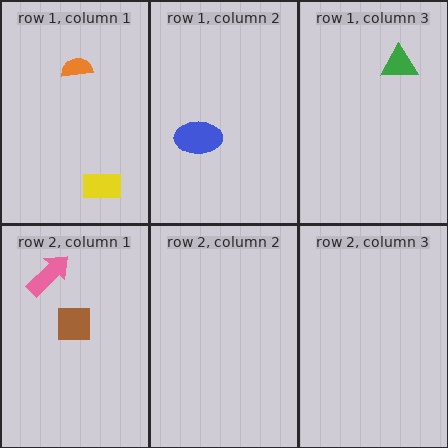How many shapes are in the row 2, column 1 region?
2.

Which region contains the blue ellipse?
The row 1, column 2 region.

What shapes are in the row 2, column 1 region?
The brown square, the pink arrow.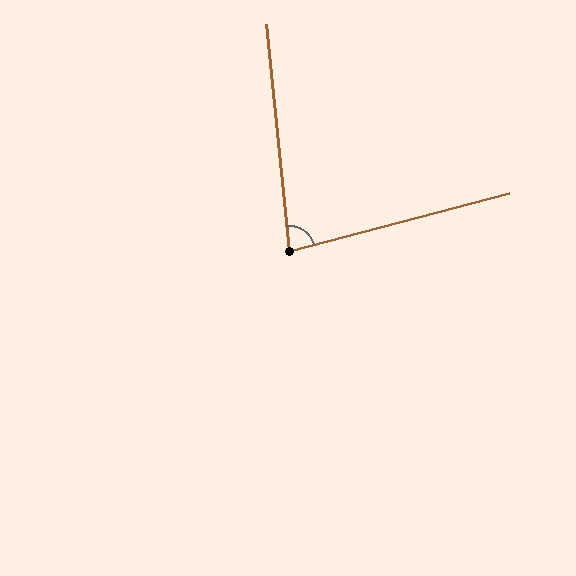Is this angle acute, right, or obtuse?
It is acute.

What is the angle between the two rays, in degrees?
Approximately 81 degrees.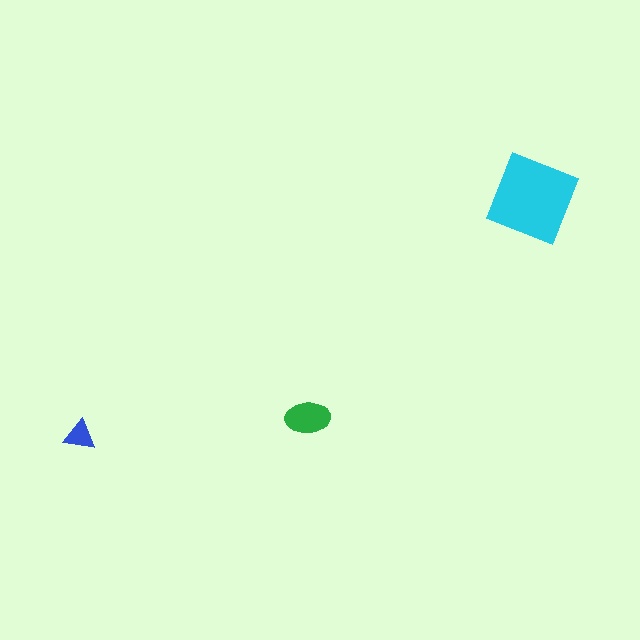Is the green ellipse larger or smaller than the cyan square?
Smaller.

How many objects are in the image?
There are 3 objects in the image.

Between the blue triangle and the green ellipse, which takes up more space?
The green ellipse.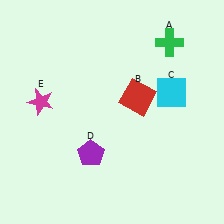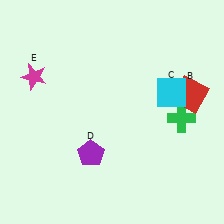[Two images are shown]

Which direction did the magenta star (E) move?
The magenta star (E) moved up.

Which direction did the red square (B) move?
The red square (B) moved right.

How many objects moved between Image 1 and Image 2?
3 objects moved between the two images.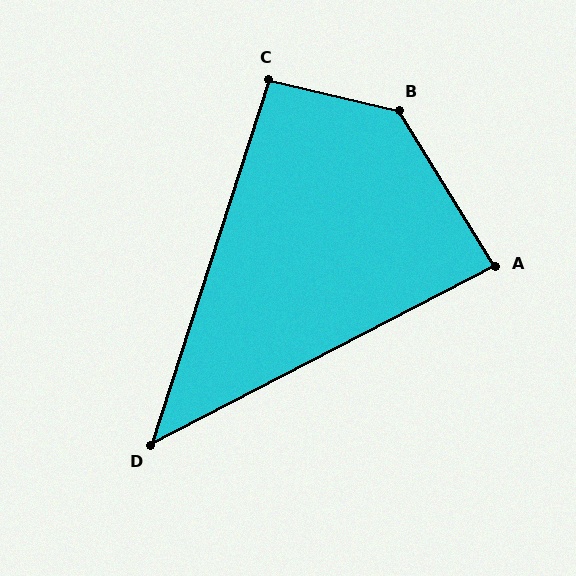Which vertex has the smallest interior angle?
D, at approximately 45 degrees.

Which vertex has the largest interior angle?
B, at approximately 135 degrees.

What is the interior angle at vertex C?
Approximately 94 degrees (approximately right).